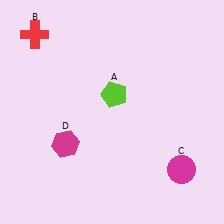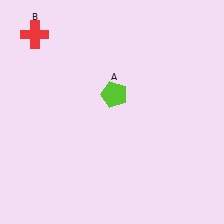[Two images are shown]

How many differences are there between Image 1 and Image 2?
There are 2 differences between the two images.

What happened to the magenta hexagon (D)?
The magenta hexagon (D) was removed in Image 2. It was in the bottom-left area of Image 1.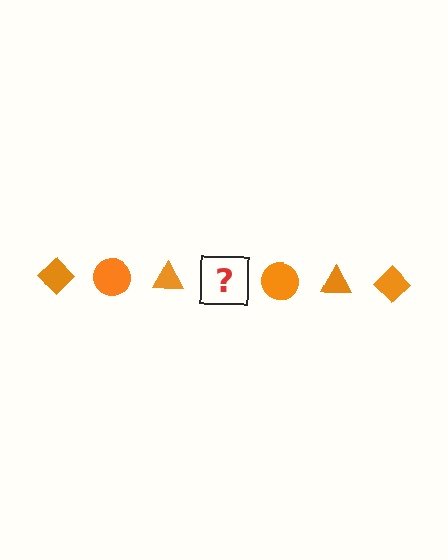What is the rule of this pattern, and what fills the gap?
The rule is that the pattern cycles through diamond, circle, triangle shapes in orange. The gap should be filled with an orange diamond.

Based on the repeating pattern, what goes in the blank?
The blank should be an orange diamond.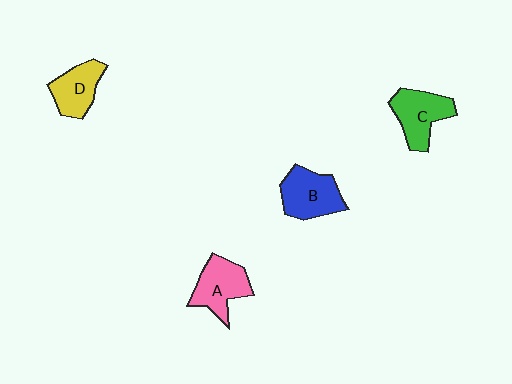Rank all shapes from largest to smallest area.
From largest to smallest: B (blue), C (green), A (pink), D (yellow).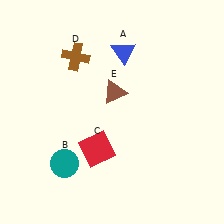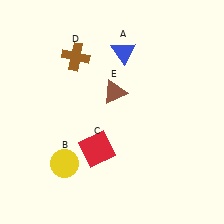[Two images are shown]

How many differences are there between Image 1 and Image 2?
There is 1 difference between the two images.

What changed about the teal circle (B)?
In Image 1, B is teal. In Image 2, it changed to yellow.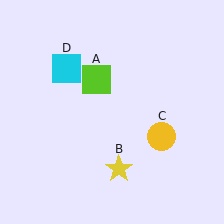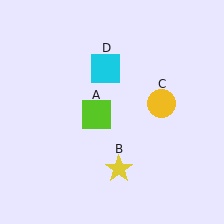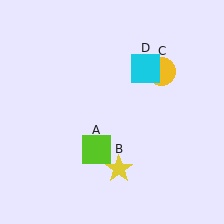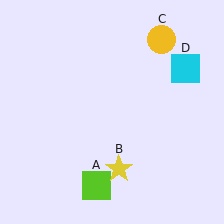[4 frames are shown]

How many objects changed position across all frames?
3 objects changed position: lime square (object A), yellow circle (object C), cyan square (object D).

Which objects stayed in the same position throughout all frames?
Yellow star (object B) remained stationary.